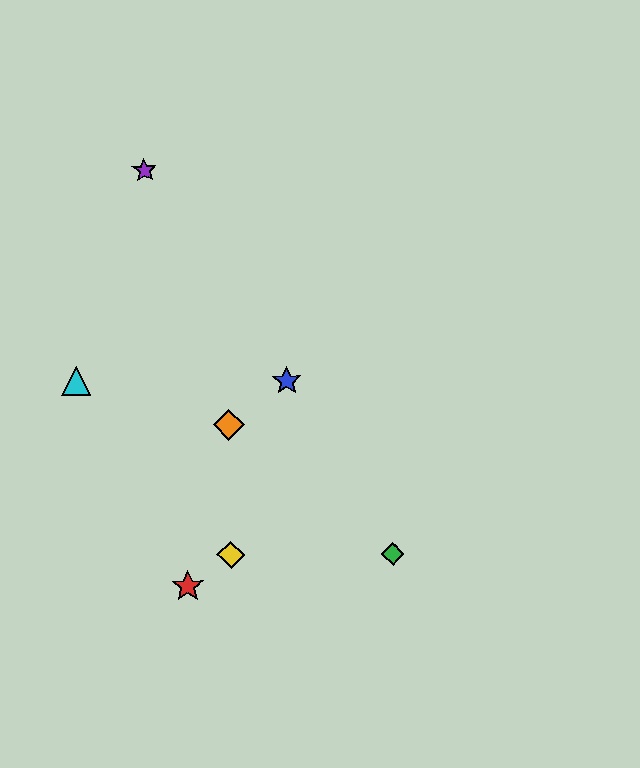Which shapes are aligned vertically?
The yellow diamond, the orange diamond are aligned vertically.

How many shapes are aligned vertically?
2 shapes (the yellow diamond, the orange diamond) are aligned vertically.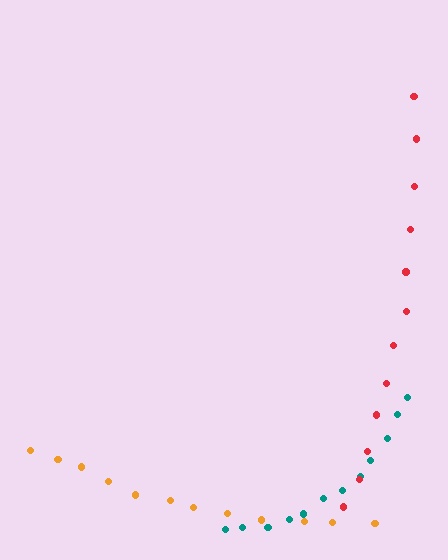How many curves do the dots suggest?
There are 3 distinct paths.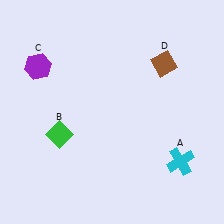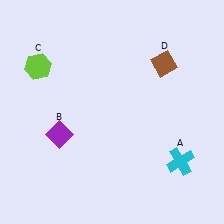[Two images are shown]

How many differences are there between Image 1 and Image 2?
There are 2 differences between the two images.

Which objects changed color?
B changed from green to purple. C changed from purple to lime.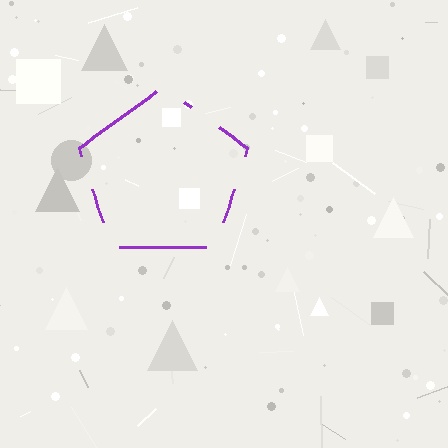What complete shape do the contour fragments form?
The contour fragments form a pentagon.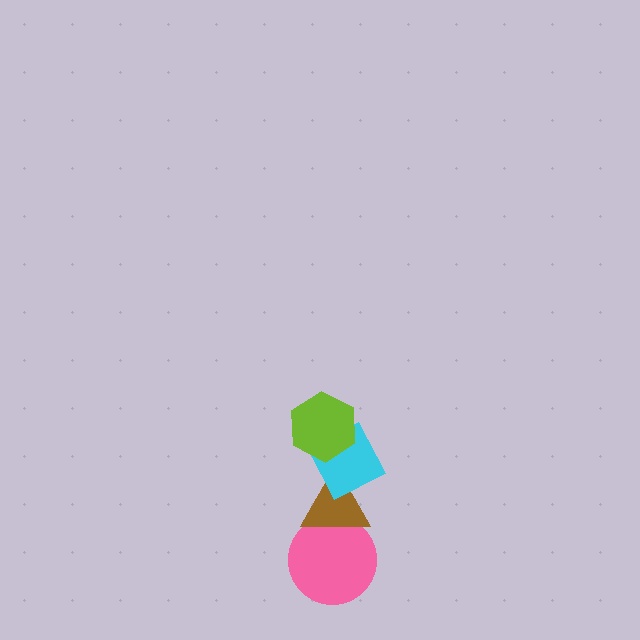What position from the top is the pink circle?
The pink circle is 4th from the top.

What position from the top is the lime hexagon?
The lime hexagon is 1st from the top.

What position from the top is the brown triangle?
The brown triangle is 3rd from the top.